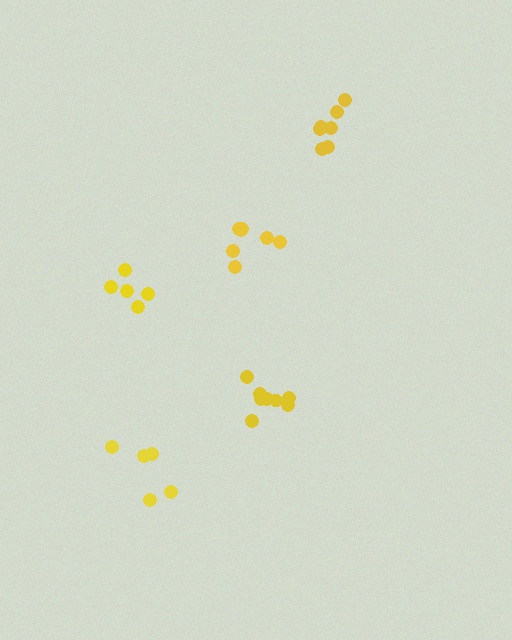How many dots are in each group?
Group 1: 8 dots, Group 2: 5 dots, Group 3: 7 dots, Group 4: 7 dots, Group 5: 5 dots (32 total).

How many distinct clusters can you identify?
There are 5 distinct clusters.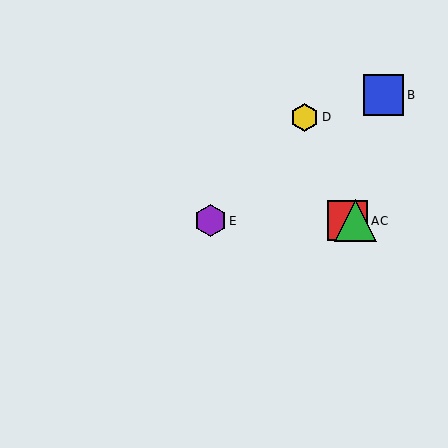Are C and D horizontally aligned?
No, C is at y≈221 and D is at y≈117.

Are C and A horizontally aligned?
Yes, both are at y≈221.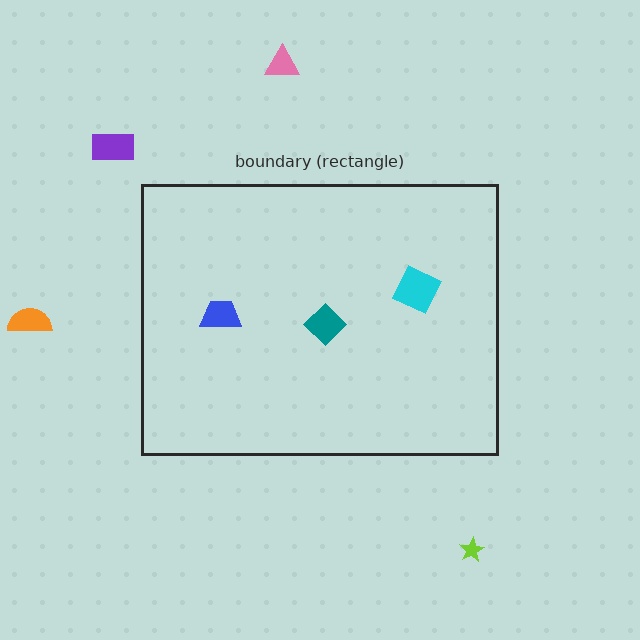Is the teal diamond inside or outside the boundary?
Inside.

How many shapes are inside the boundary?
3 inside, 4 outside.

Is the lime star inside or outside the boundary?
Outside.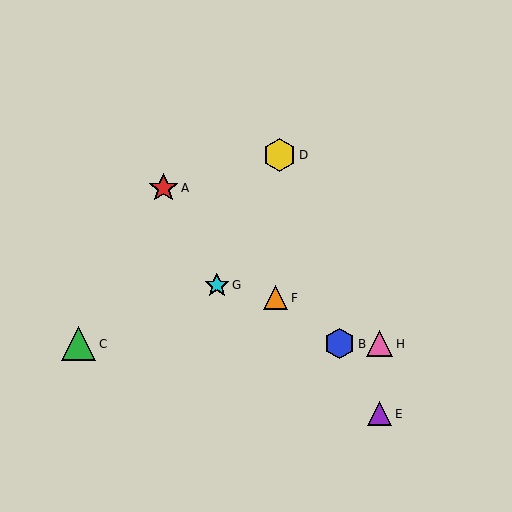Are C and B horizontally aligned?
Yes, both are at y≈344.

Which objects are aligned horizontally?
Objects B, C, H are aligned horizontally.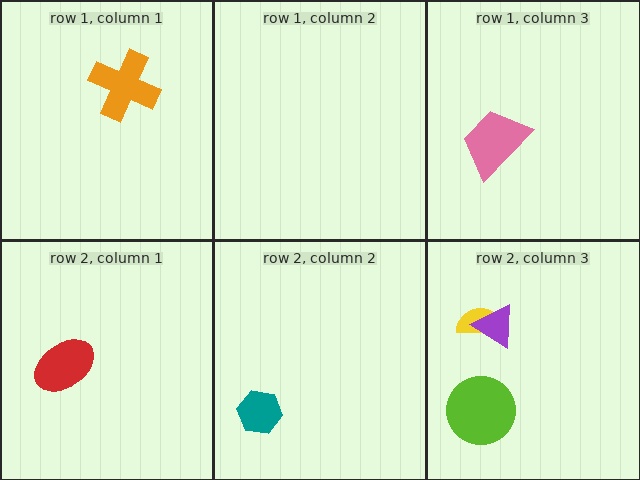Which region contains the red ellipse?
The row 2, column 1 region.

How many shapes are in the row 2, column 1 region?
1.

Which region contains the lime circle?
The row 2, column 3 region.